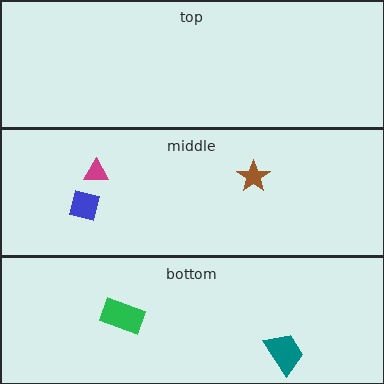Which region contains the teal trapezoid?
The bottom region.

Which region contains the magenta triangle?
The middle region.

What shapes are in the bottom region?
The teal trapezoid, the green rectangle.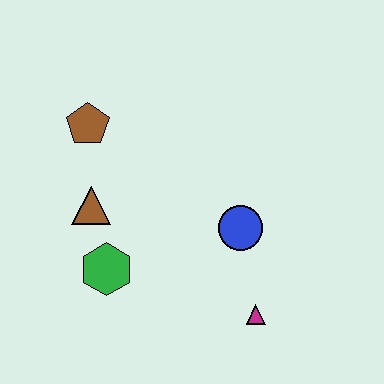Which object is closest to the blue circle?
The magenta triangle is closest to the blue circle.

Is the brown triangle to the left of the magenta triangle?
Yes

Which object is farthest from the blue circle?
The brown pentagon is farthest from the blue circle.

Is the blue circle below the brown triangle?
Yes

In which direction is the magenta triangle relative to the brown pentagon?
The magenta triangle is below the brown pentagon.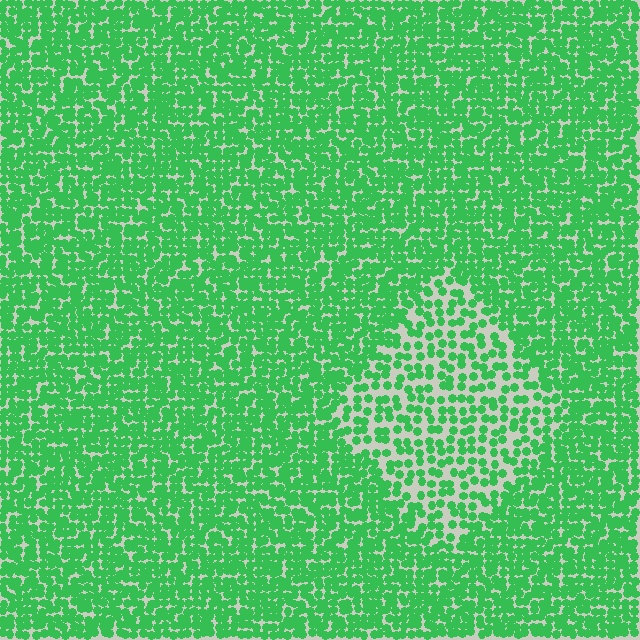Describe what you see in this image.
The image contains small green elements arranged at two different densities. A diamond-shaped region is visible where the elements are less densely packed than the surrounding area.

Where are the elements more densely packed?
The elements are more densely packed outside the diamond boundary.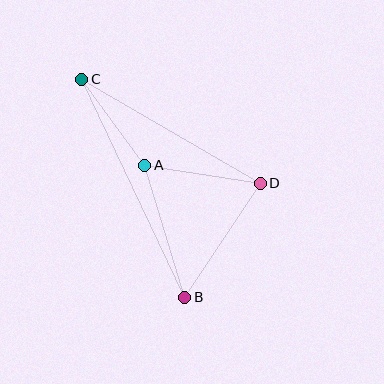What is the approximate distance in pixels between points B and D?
The distance between B and D is approximately 137 pixels.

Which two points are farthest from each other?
Points B and C are farthest from each other.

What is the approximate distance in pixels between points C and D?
The distance between C and D is approximately 207 pixels.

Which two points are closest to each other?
Points A and C are closest to each other.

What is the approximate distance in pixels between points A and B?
The distance between A and B is approximately 138 pixels.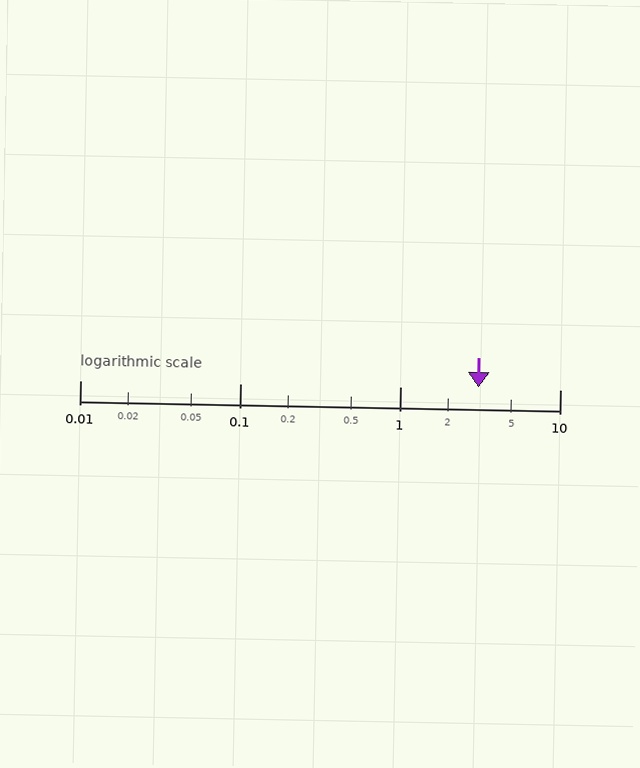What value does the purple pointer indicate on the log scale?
The pointer indicates approximately 3.1.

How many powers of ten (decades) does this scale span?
The scale spans 3 decades, from 0.01 to 10.